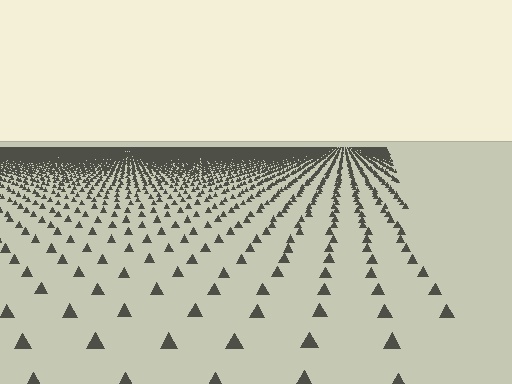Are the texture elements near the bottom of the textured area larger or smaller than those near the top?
Larger. Near the bottom, elements are closer to the viewer and appear at a bigger on-screen size.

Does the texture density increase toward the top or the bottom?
Density increases toward the top.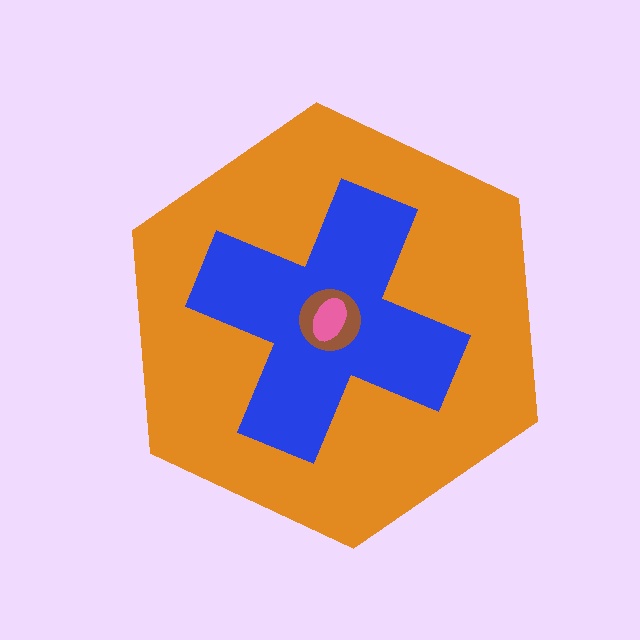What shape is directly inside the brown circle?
The pink ellipse.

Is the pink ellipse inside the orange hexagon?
Yes.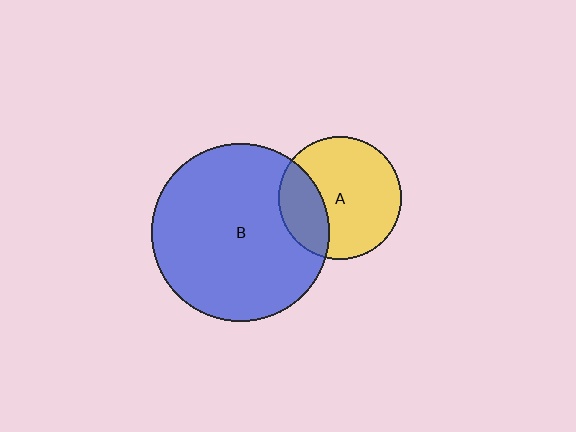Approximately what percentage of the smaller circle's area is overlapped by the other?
Approximately 30%.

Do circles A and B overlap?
Yes.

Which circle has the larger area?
Circle B (blue).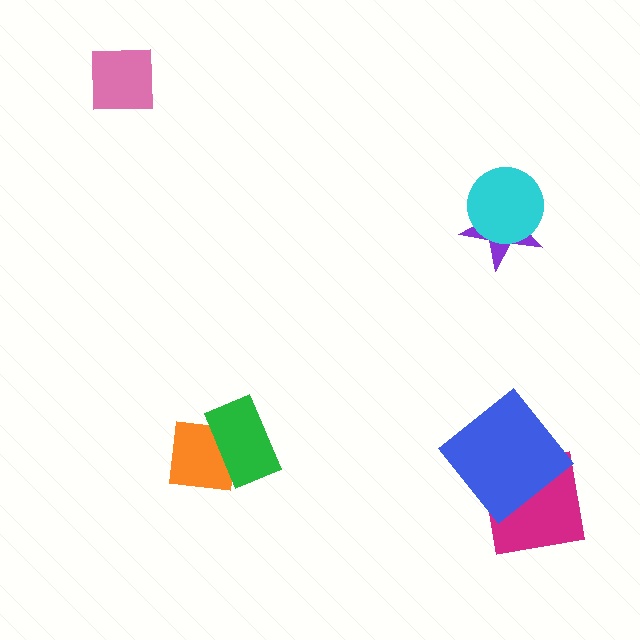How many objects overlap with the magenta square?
1 object overlaps with the magenta square.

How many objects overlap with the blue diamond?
1 object overlaps with the blue diamond.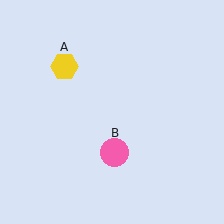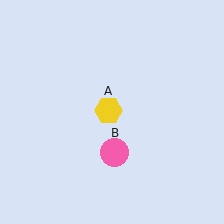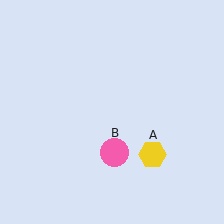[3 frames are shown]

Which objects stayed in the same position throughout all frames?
Pink circle (object B) remained stationary.